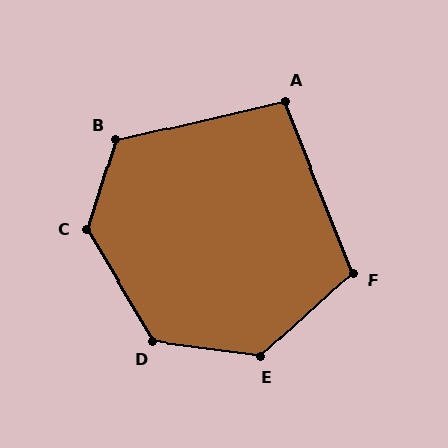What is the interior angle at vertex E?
Approximately 130 degrees (obtuse).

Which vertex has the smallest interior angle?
A, at approximately 98 degrees.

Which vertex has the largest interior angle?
C, at approximately 132 degrees.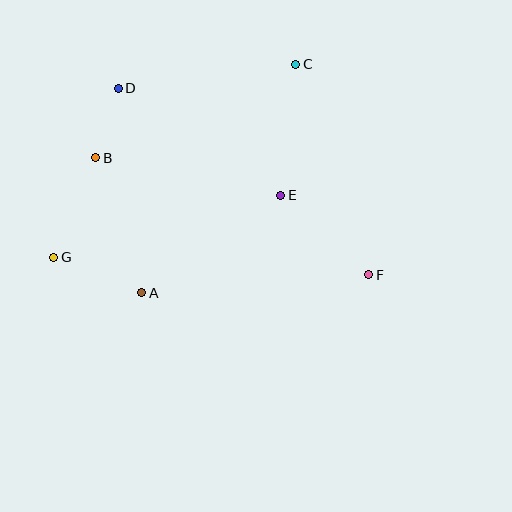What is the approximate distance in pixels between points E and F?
The distance between E and F is approximately 118 pixels.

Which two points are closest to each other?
Points B and D are closest to each other.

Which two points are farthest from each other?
Points F and G are farthest from each other.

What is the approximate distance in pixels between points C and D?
The distance between C and D is approximately 179 pixels.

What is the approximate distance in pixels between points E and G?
The distance between E and G is approximately 235 pixels.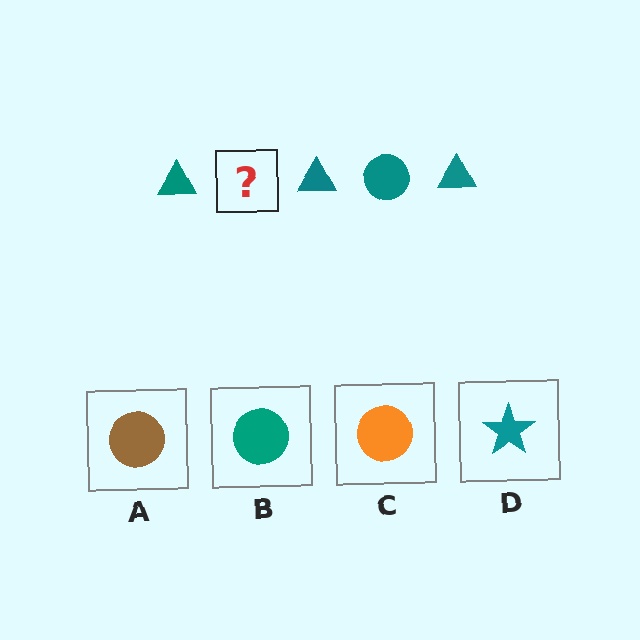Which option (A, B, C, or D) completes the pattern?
B.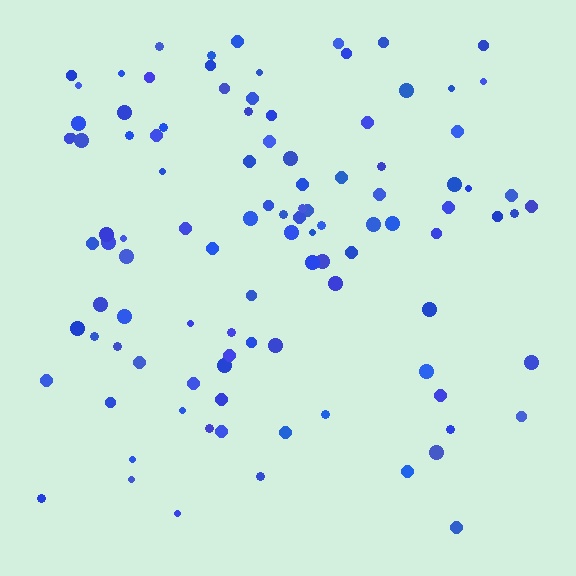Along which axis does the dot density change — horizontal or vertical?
Vertical.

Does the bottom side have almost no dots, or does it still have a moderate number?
Still a moderate number, just noticeably fewer than the top.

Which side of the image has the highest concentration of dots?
The top.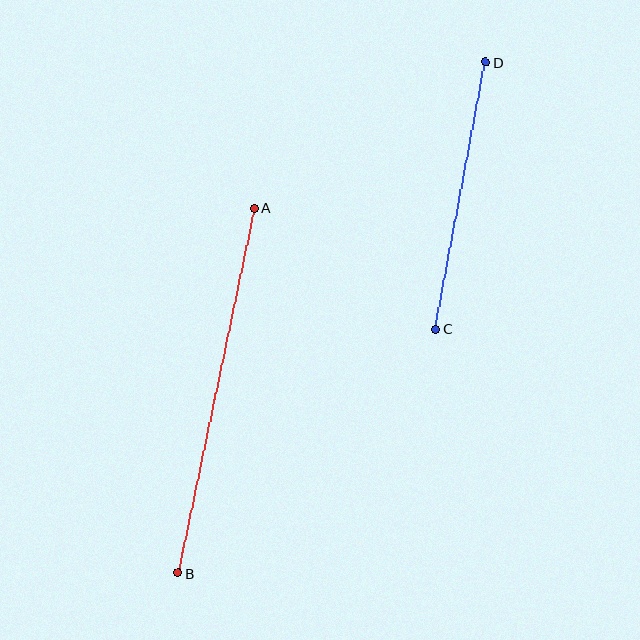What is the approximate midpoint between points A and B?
The midpoint is at approximately (216, 390) pixels.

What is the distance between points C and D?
The distance is approximately 272 pixels.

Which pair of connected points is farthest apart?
Points A and B are farthest apart.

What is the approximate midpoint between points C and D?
The midpoint is at approximately (460, 196) pixels.